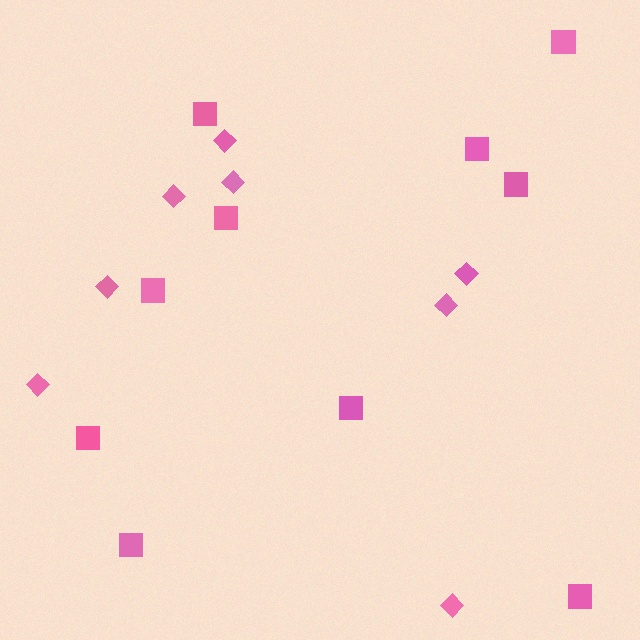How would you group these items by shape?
There are 2 groups: one group of diamonds (8) and one group of squares (10).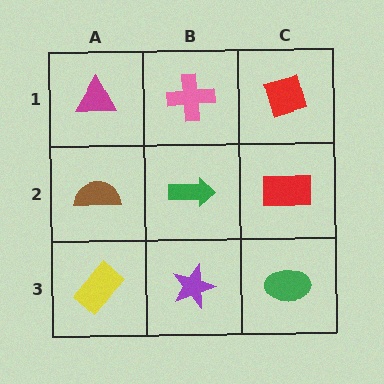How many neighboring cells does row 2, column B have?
4.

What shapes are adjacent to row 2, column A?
A magenta triangle (row 1, column A), a yellow rectangle (row 3, column A), a green arrow (row 2, column B).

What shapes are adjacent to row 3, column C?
A red rectangle (row 2, column C), a purple star (row 3, column B).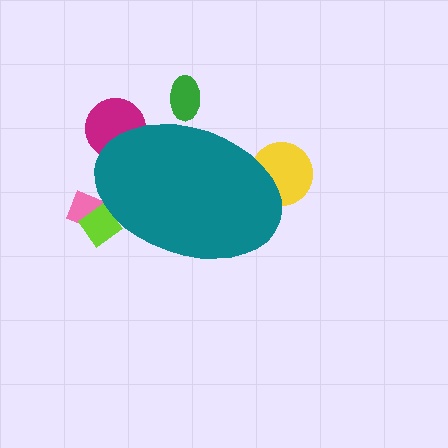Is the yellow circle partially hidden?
Yes, the yellow circle is partially hidden behind the teal ellipse.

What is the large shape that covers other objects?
A teal ellipse.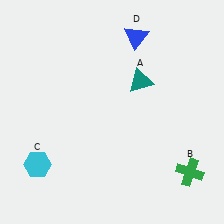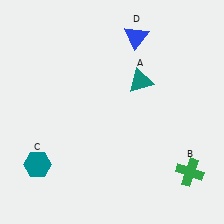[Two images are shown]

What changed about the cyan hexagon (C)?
In Image 1, C is cyan. In Image 2, it changed to teal.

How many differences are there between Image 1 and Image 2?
There is 1 difference between the two images.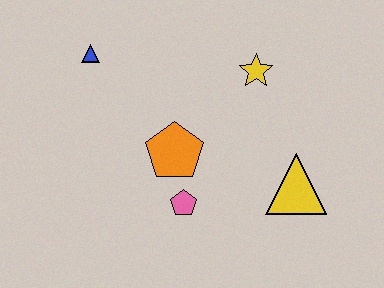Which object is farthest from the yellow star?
The blue triangle is farthest from the yellow star.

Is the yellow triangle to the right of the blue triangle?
Yes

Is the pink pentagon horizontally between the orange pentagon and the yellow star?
Yes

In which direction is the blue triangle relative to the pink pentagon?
The blue triangle is above the pink pentagon.